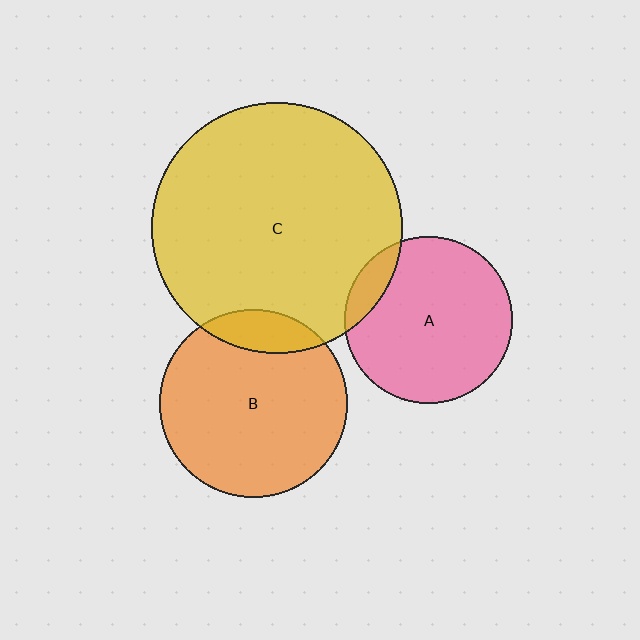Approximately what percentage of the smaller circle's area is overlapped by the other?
Approximately 15%.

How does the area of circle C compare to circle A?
Approximately 2.2 times.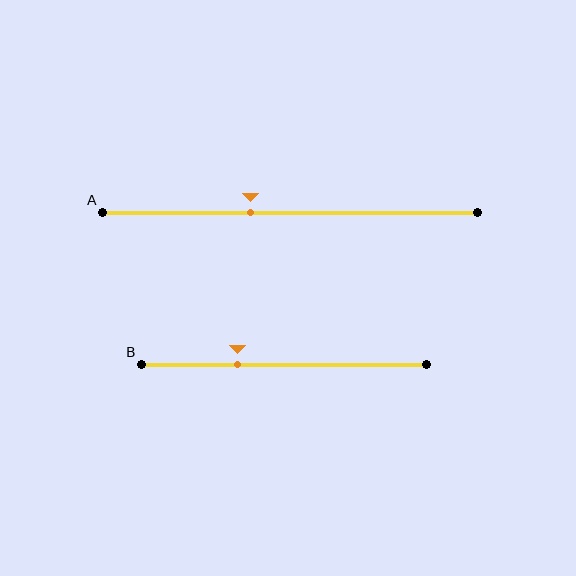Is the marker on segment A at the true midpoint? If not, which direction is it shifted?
No, the marker on segment A is shifted to the left by about 10% of the segment length.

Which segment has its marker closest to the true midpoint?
Segment A has its marker closest to the true midpoint.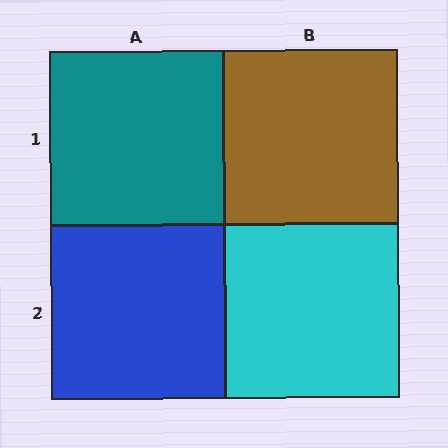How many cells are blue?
1 cell is blue.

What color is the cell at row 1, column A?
Teal.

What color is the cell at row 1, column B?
Brown.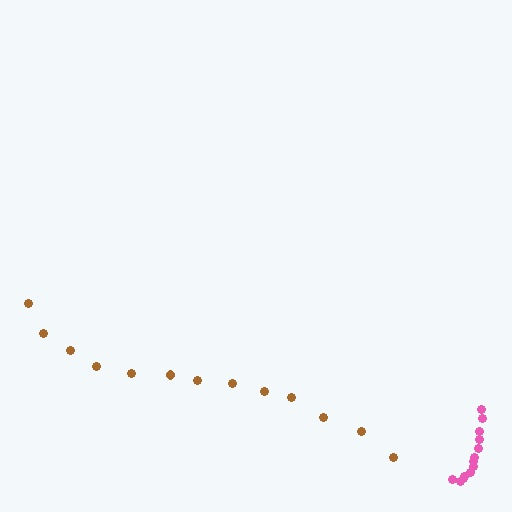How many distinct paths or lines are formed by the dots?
There are 2 distinct paths.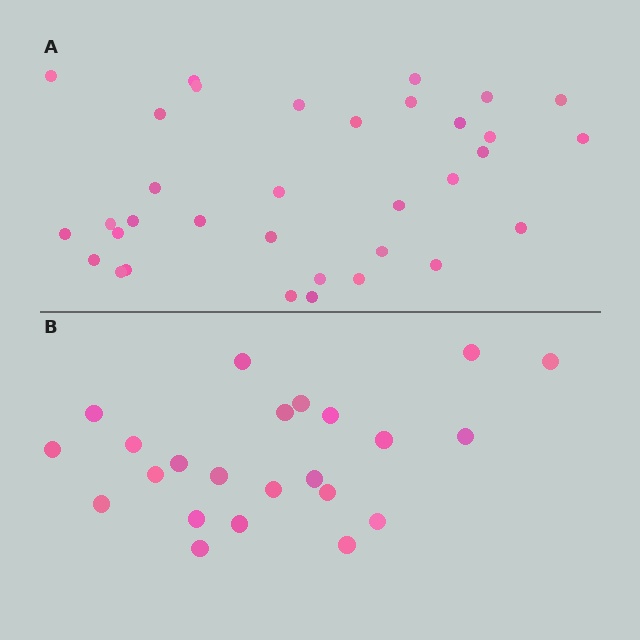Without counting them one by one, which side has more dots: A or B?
Region A (the top region) has more dots.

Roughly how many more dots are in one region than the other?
Region A has roughly 12 or so more dots than region B.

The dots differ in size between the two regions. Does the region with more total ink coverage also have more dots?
No. Region B has more total ink coverage because its dots are larger, but region A actually contains more individual dots. Total area can be misleading — the number of items is what matters here.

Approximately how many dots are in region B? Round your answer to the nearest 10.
About 20 dots. (The exact count is 23, which rounds to 20.)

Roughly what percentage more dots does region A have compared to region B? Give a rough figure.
About 50% more.